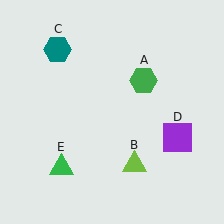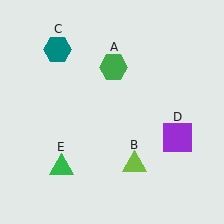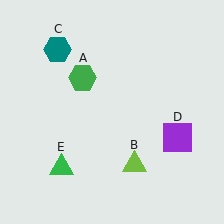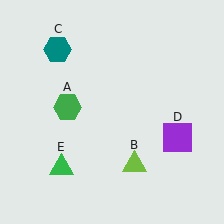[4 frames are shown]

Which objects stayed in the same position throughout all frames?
Lime triangle (object B) and teal hexagon (object C) and purple square (object D) and green triangle (object E) remained stationary.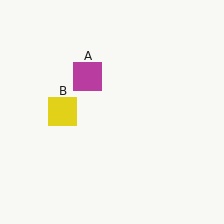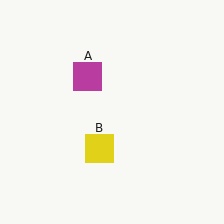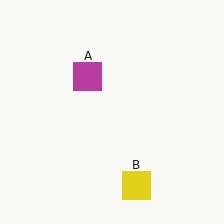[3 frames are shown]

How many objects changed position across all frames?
1 object changed position: yellow square (object B).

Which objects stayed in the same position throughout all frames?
Magenta square (object A) remained stationary.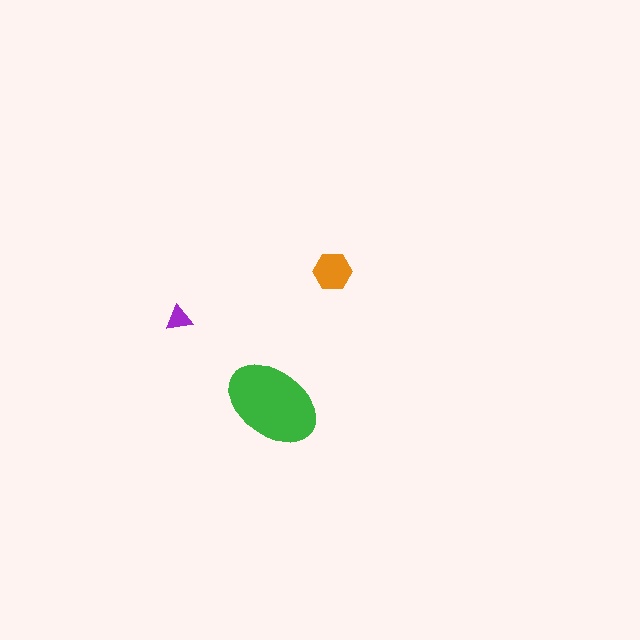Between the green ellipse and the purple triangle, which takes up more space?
The green ellipse.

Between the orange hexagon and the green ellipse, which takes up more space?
The green ellipse.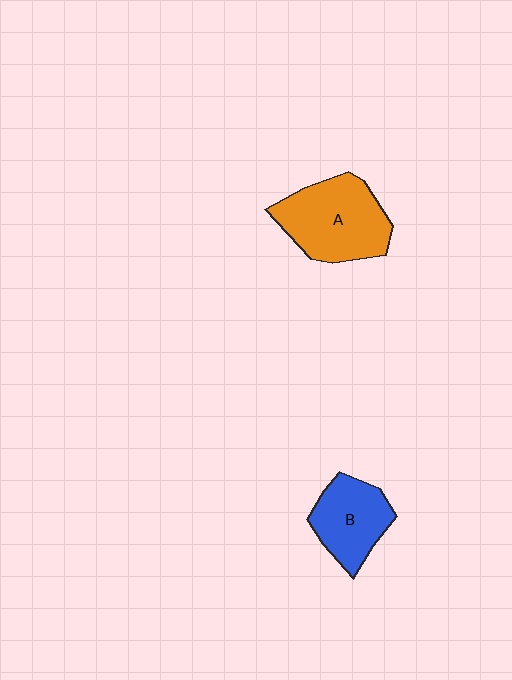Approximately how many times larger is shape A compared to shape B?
Approximately 1.4 times.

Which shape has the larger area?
Shape A (orange).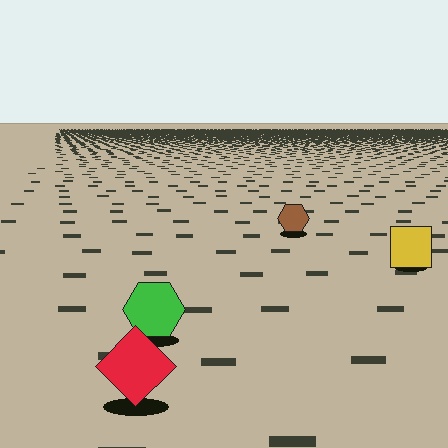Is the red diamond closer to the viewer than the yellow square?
Yes. The red diamond is closer — you can tell from the texture gradient: the ground texture is coarser near it.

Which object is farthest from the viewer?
The brown hexagon is farthest from the viewer. It appears smaller and the ground texture around it is denser.